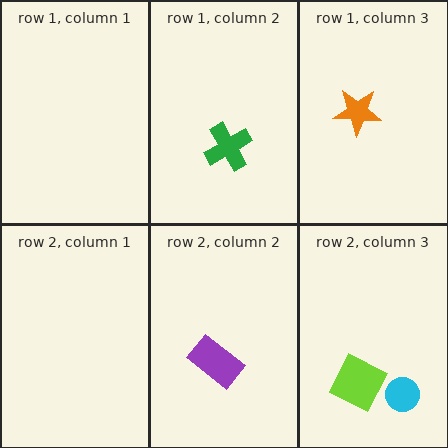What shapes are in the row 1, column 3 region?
The orange star.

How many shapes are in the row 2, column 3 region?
2.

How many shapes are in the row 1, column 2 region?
1.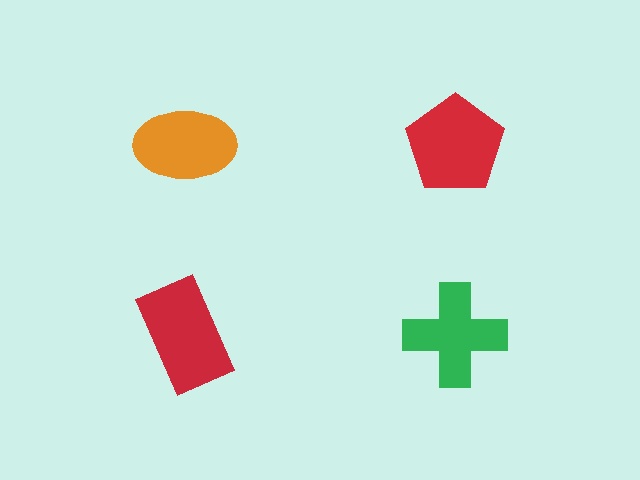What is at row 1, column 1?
An orange ellipse.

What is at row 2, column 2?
A green cross.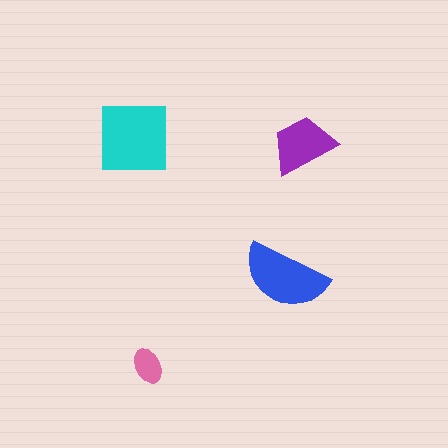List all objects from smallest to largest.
The pink ellipse, the purple trapezoid, the blue semicircle, the cyan square.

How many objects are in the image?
There are 4 objects in the image.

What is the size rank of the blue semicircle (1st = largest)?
2nd.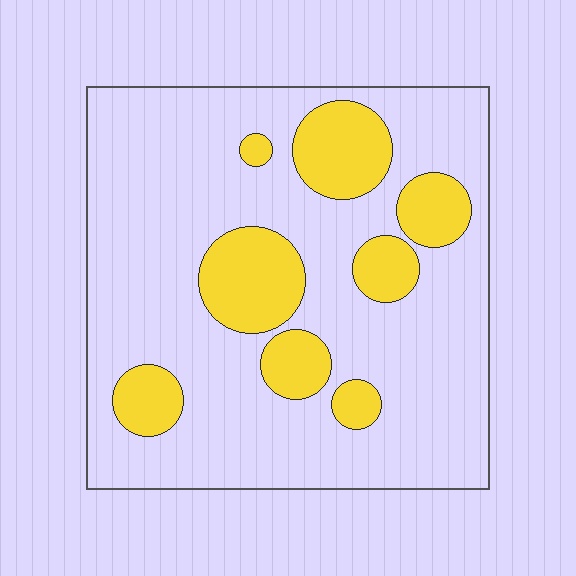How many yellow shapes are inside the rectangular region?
8.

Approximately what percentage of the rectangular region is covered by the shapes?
Approximately 20%.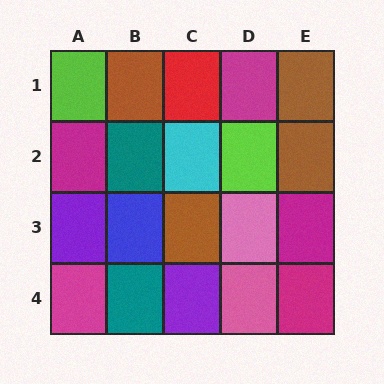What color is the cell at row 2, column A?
Magenta.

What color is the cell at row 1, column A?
Lime.